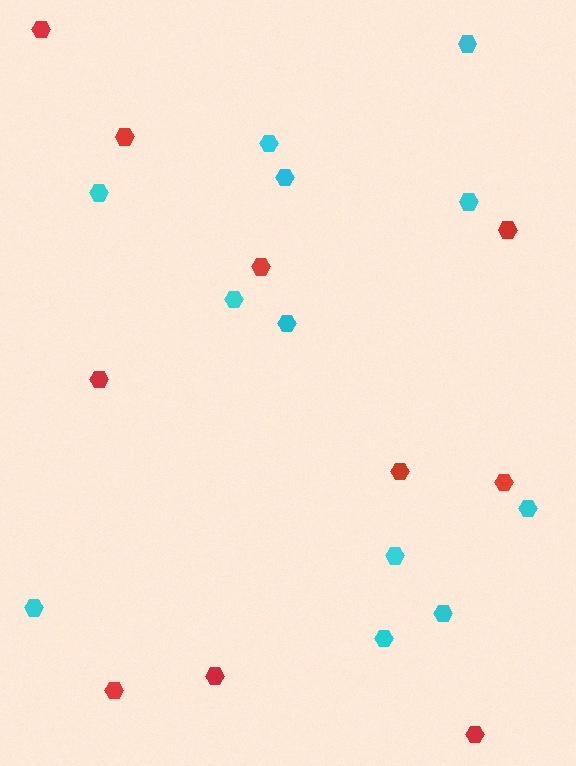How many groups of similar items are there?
There are 2 groups: one group of cyan hexagons (12) and one group of red hexagons (10).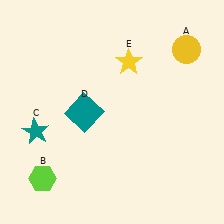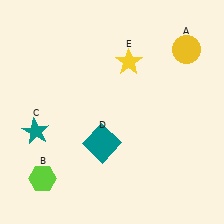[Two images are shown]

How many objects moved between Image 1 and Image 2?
1 object moved between the two images.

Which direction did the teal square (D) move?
The teal square (D) moved down.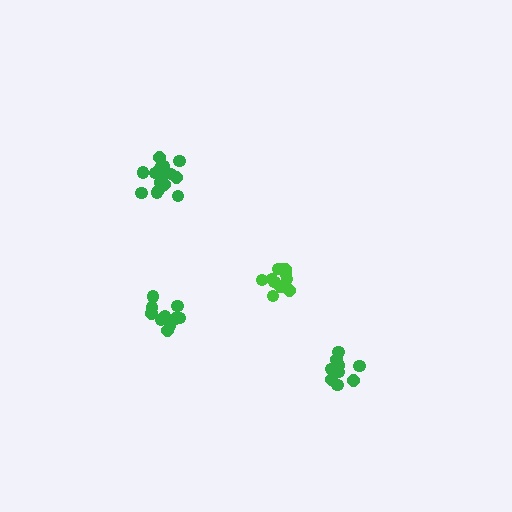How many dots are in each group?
Group 1: 10 dots, Group 2: 15 dots, Group 3: 11 dots, Group 4: 11 dots (47 total).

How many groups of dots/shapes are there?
There are 4 groups.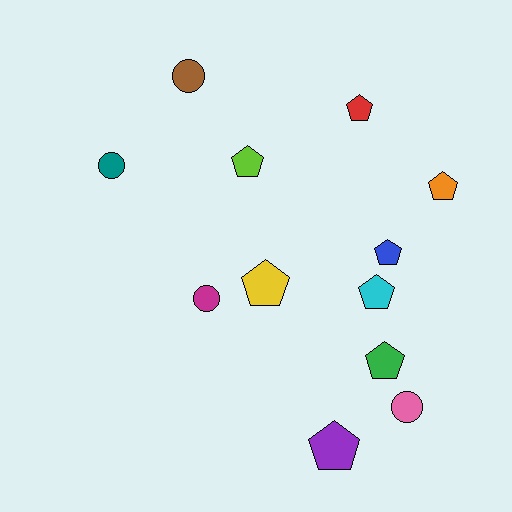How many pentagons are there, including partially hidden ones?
There are 8 pentagons.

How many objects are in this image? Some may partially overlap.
There are 12 objects.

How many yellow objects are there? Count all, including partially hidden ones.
There is 1 yellow object.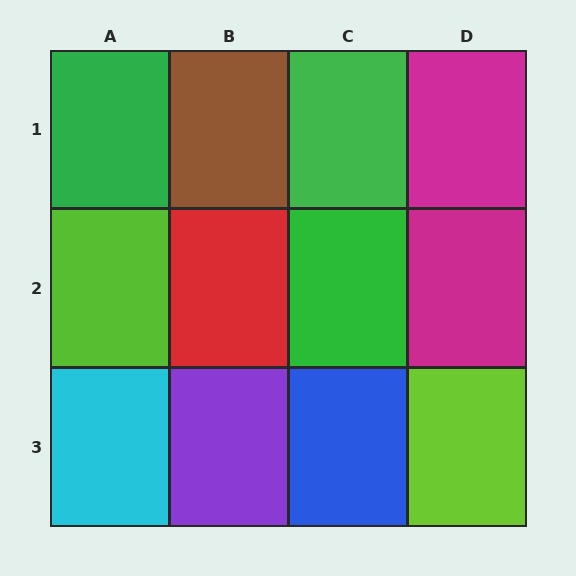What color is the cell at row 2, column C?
Green.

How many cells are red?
1 cell is red.